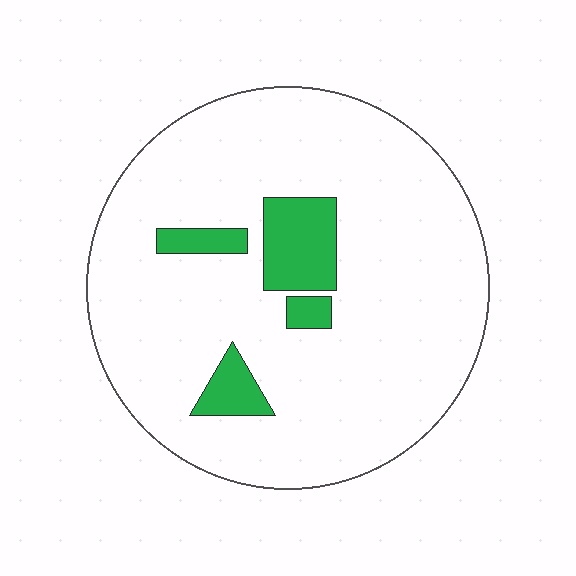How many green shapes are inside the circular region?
4.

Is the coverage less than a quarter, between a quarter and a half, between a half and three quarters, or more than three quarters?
Less than a quarter.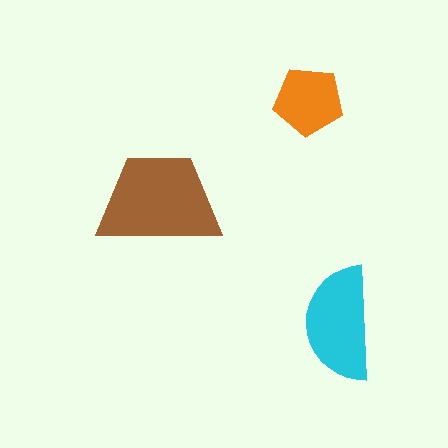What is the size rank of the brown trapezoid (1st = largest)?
1st.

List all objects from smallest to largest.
The orange pentagon, the cyan semicircle, the brown trapezoid.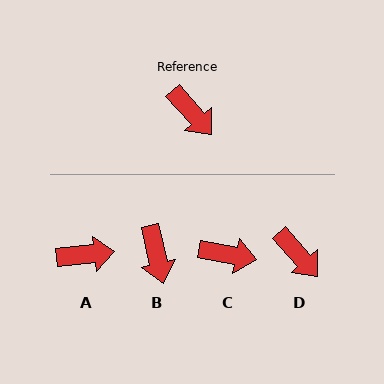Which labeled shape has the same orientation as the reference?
D.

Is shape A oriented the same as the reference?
No, it is off by about 54 degrees.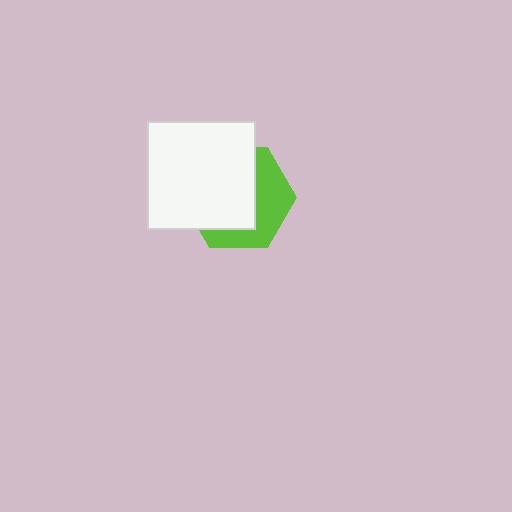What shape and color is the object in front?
The object in front is a white square.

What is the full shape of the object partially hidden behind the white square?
The partially hidden object is a lime hexagon.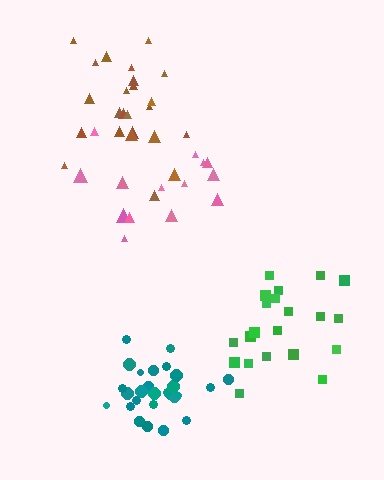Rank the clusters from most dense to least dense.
teal, green, brown, pink.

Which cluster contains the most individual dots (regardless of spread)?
Teal (28).